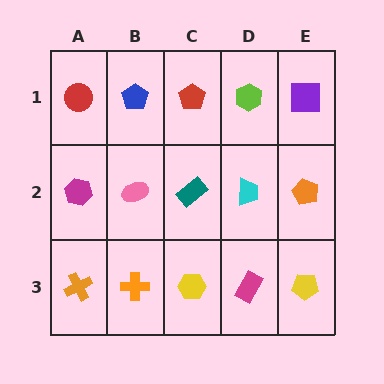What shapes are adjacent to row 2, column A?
A red circle (row 1, column A), an orange cross (row 3, column A), a pink ellipse (row 2, column B).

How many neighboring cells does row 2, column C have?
4.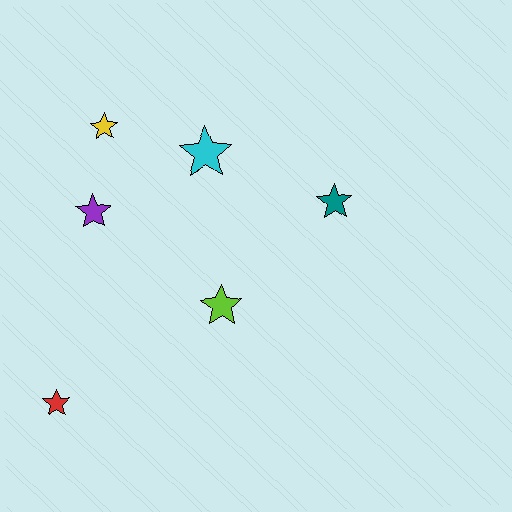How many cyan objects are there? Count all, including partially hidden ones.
There is 1 cyan object.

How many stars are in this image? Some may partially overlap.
There are 6 stars.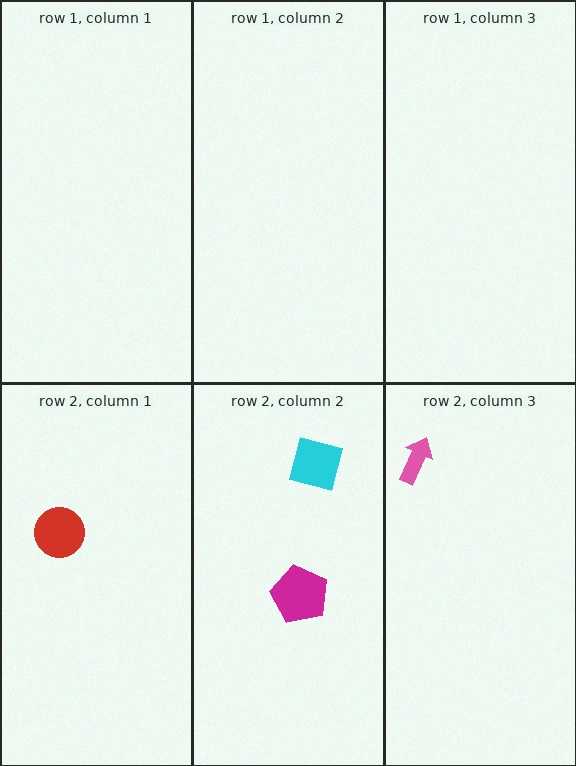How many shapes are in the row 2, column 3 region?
1.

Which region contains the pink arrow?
The row 2, column 3 region.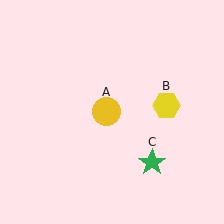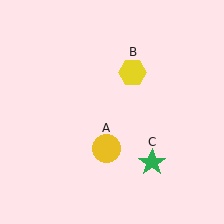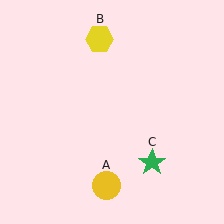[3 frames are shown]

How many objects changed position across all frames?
2 objects changed position: yellow circle (object A), yellow hexagon (object B).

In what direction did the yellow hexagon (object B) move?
The yellow hexagon (object B) moved up and to the left.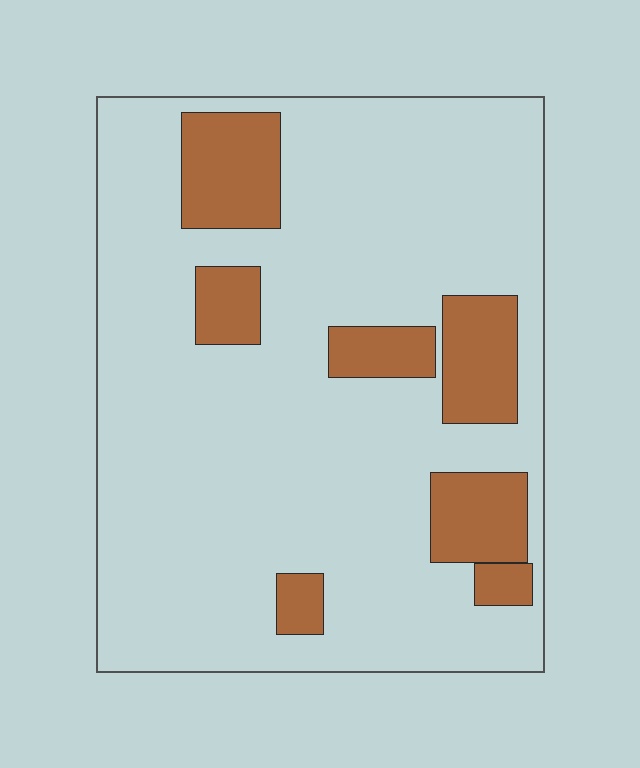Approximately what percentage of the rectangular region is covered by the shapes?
Approximately 20%.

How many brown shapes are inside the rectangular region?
7.